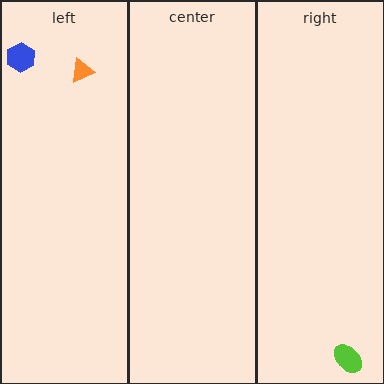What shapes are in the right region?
The lime ellipse.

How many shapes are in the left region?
2.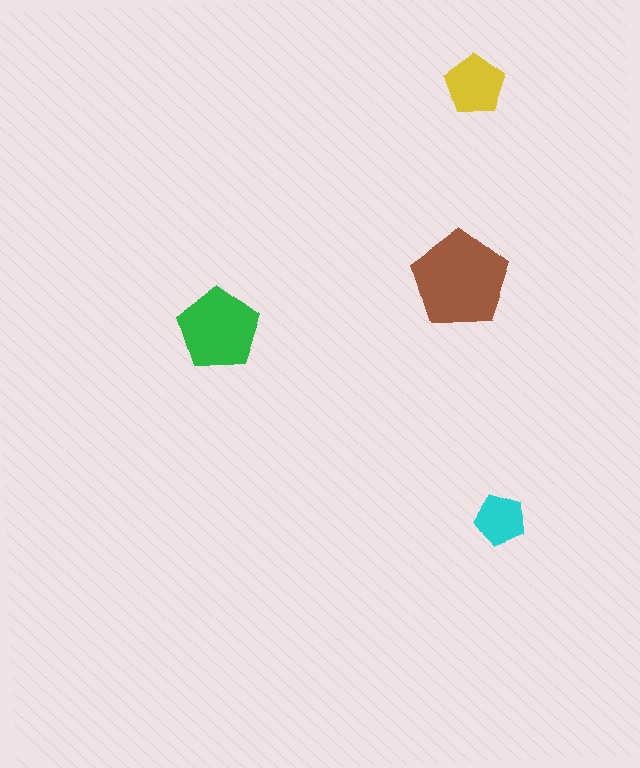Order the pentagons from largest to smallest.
the brown one, the green one, the yellow one, the cyan one.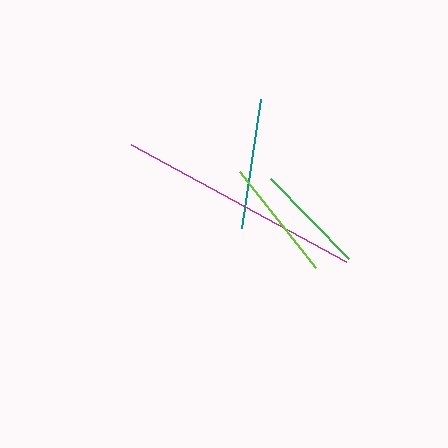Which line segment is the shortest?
The green line is the shortest at approximately 112 pixels.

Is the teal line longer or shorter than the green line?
The teal line is longer than the green line.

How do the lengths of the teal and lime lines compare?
The teal and lime lines are approximately the same length.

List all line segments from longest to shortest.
From longest to shortest: magenta, teal, lime, green.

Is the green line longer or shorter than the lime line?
The lime line is longer than the green line.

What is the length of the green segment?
The green segment is approximately 112 pixels long.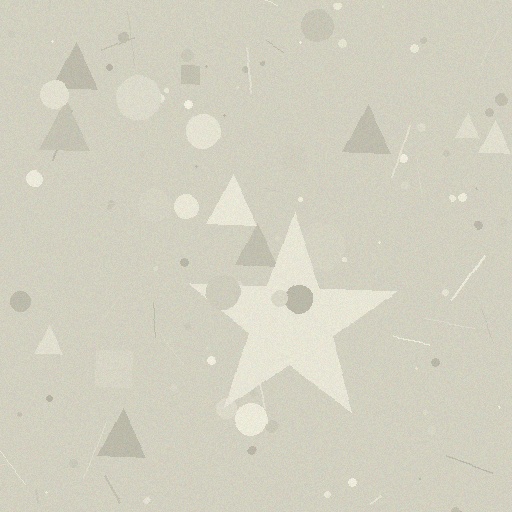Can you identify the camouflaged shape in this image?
The camouflaged shape is a star.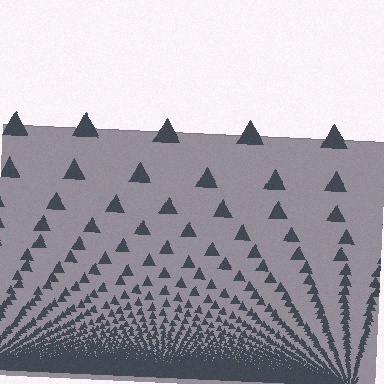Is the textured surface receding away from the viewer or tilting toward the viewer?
The surface appears to tilt toward the viewer. Texture elements get larger and sparser toward the top.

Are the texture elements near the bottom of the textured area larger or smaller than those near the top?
Smaller. The gradient is inverted — elements near the bottom are smaller and denser.